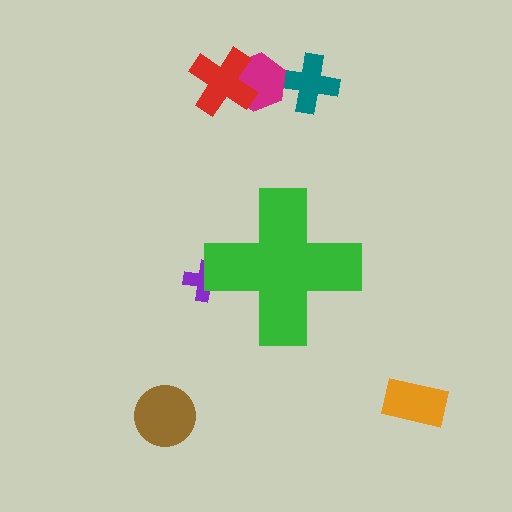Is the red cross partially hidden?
No, the red cross is fully visible.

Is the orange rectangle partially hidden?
No, the orange rectangle is fully visible.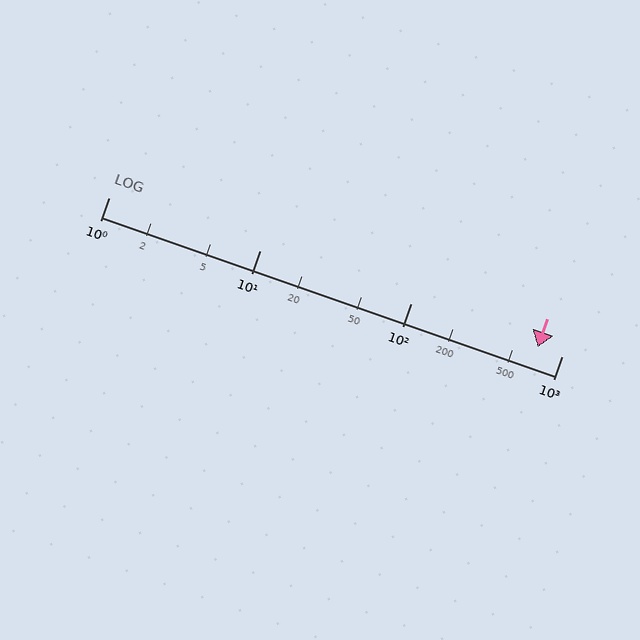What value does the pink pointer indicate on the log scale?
The pointer indicates approximately 690.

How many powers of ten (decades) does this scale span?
The scale spans 3 decades, from 1 to 1000.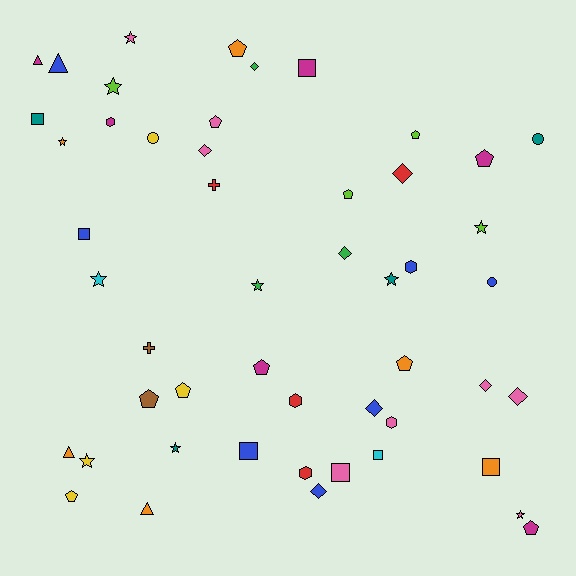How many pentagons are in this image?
There are 11 pentagons.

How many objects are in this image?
There are 50 objects.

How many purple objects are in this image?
There are no purple objects.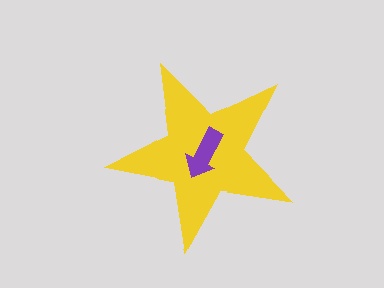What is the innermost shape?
The purple arrow.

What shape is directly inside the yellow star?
The purple arrow.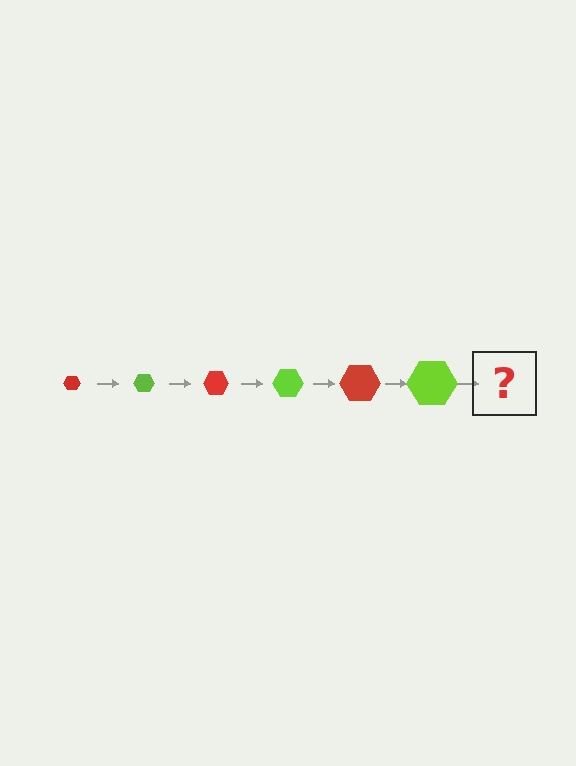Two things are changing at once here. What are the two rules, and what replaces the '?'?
The two rules are that the hexagon grows larger each step and the color cycles through red and lime. The '?' should be a red hexagon, larger than the previous one.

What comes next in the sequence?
The next element should be a red hexagon, larger than the previous one.